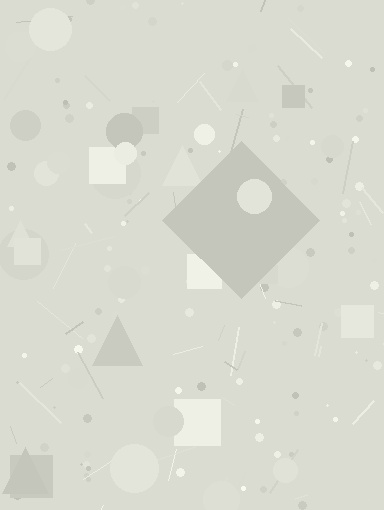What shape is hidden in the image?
A diamond is hidden in the image.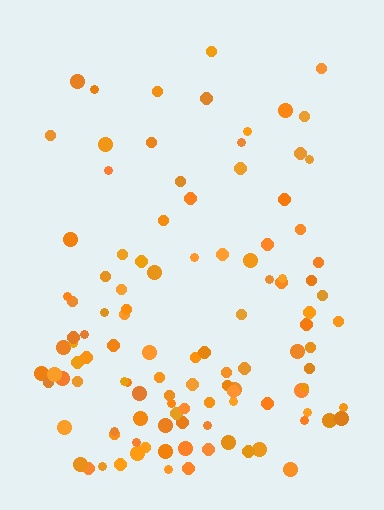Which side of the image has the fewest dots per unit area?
The top.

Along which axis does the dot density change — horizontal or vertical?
Vertical.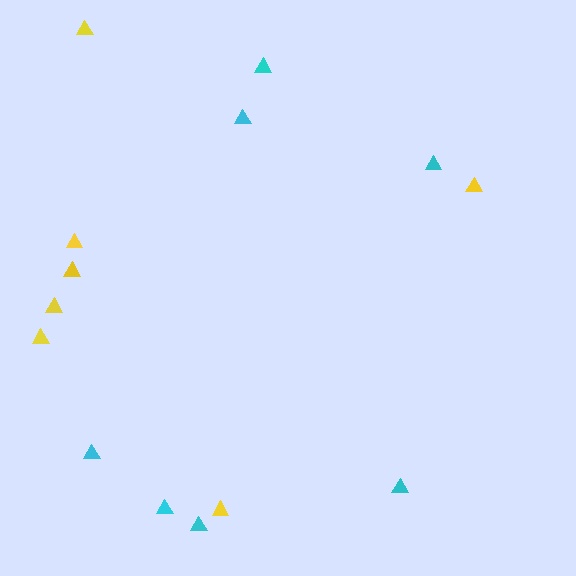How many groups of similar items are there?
There are 2 groups: one group of yellow triangles (7) and one group of cyan triangles (7).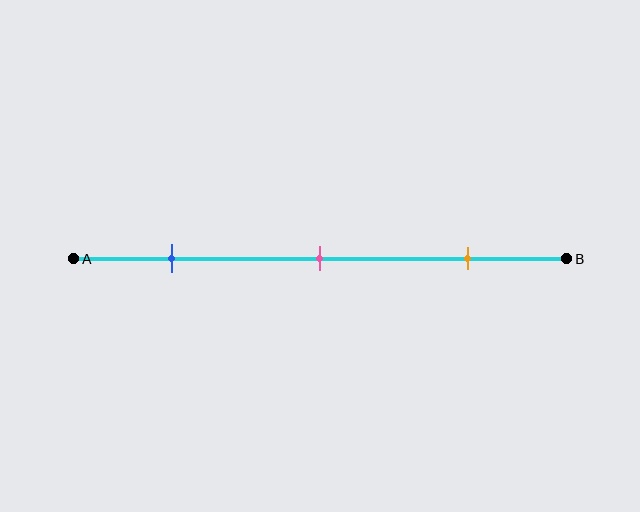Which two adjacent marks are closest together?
The blue and pink marks are the closest adjacent pair.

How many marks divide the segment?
There are 3 marks dividing the segment.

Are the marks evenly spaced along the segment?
Yes, the marks are approximately evenly spaced.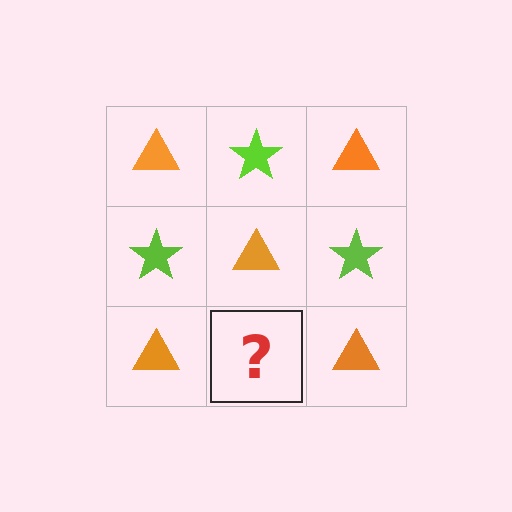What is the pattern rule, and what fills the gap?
The rule is that it alternates orange triangle and lime star in a checkerboard pattern. The gap should be filled with a lime star.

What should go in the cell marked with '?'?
The missing cell should contain a lime star.